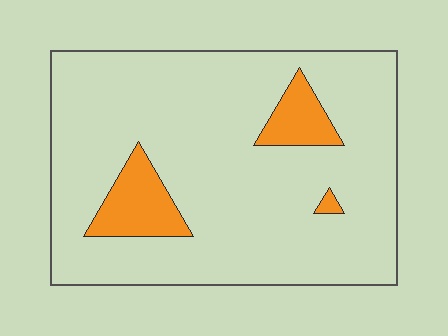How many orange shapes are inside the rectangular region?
3.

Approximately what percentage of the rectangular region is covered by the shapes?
Approximately 10%.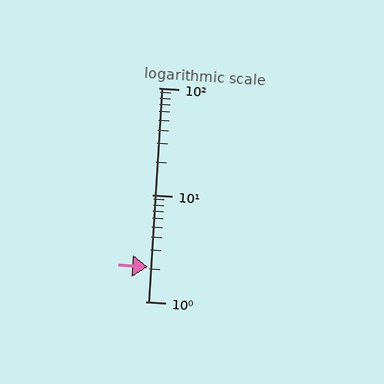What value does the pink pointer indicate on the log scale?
The pointer indicates approximately 2.1.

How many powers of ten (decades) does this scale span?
The scale spans 2 decades, from 1 to 100.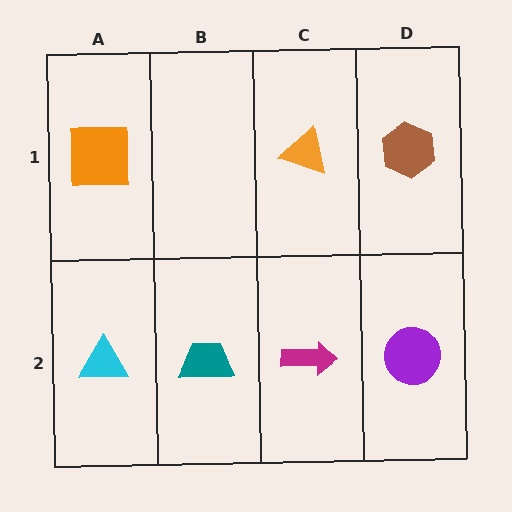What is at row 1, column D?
A brown hexagon.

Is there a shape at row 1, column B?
No, that cell is empty.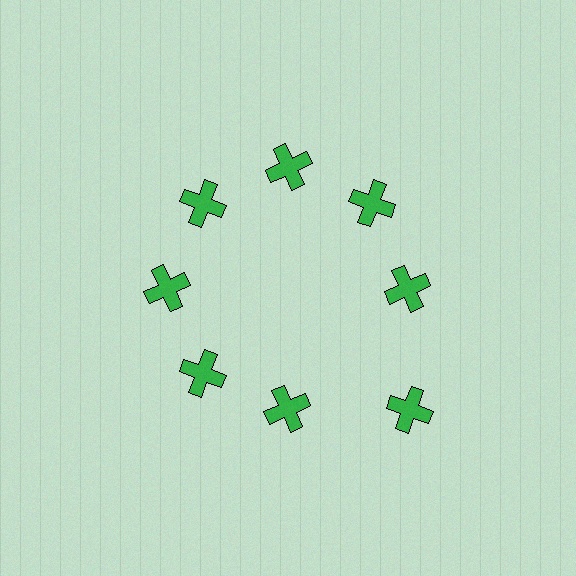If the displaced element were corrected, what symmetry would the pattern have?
It would have 8-fold rotational symmetry — the pattern would map onto itself every 45 degrees.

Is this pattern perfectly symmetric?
No. The 8 green crosses are arranged in a ring, but one element near the 4 o'clock position is pushed outward from the center, breaking the 8-fold rotational symmetry.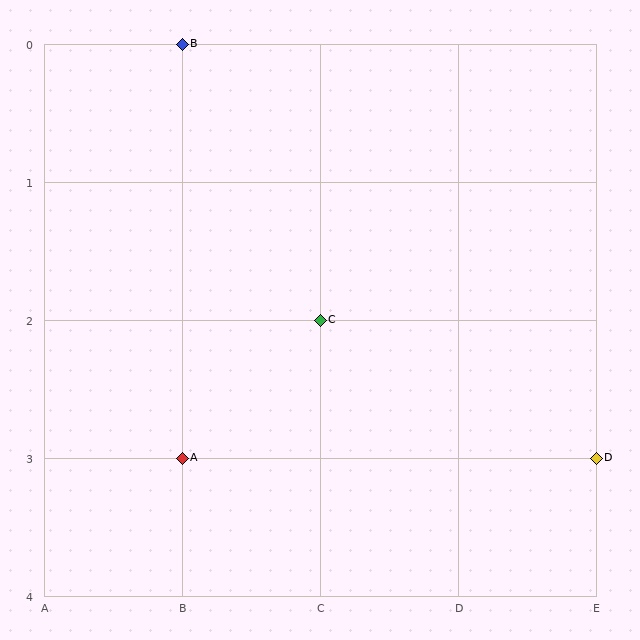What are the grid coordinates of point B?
Point B is at grid coordinates (B, 0).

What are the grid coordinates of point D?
Point D is at grid coordinates (E, 3).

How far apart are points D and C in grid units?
Points D and C are 2 columns and 1 row apart (about 2.2 grid units diagonally).